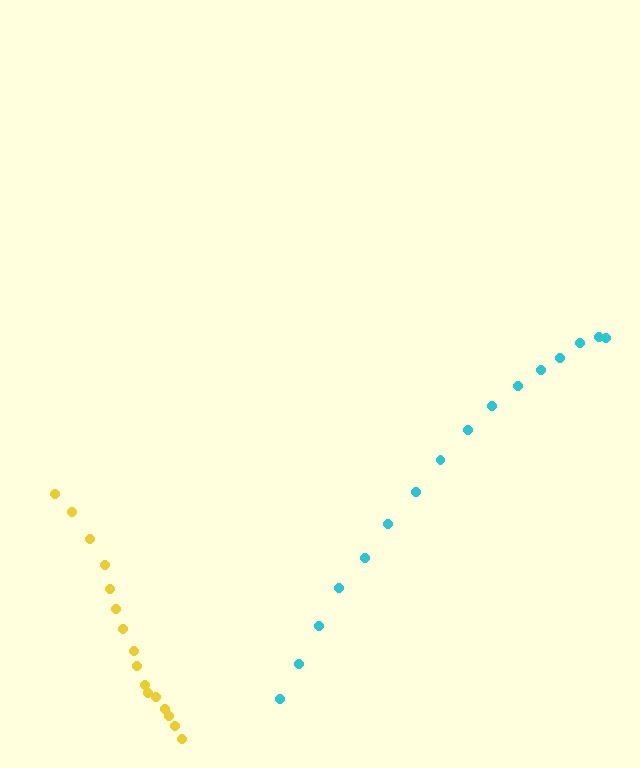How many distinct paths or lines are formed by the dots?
There are 2 distinct paths.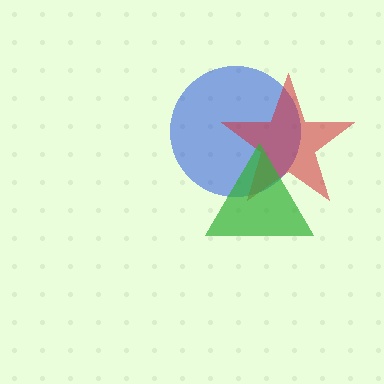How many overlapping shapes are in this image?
There are 3 overlapping shapes in the image.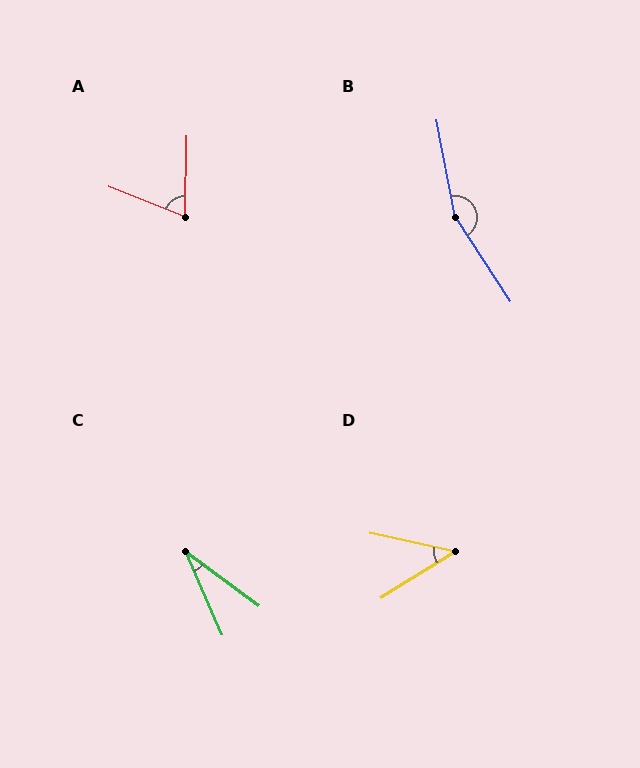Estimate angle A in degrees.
Approximately 69 degrees.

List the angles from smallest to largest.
C (30°), D (44°), A (69°), B (158°).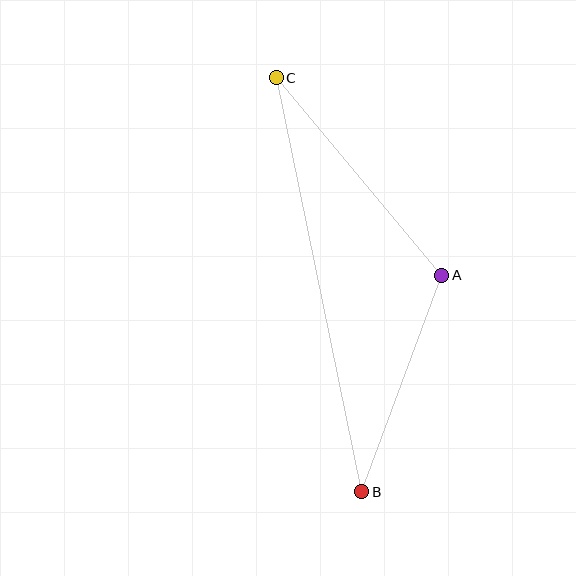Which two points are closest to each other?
Points A and B are closest to each other.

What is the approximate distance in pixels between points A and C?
The distance between A and C is approximately 258 pixels.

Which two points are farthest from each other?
Points B and C are farthest from each other.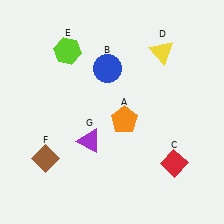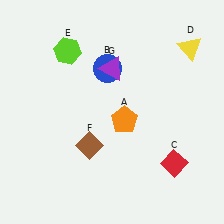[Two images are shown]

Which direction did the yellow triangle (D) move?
The yellow triangle (D) moved right.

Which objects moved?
The objects that moved are: the yellow triangle (D), the brown diamond (F), the purple triangle (G).